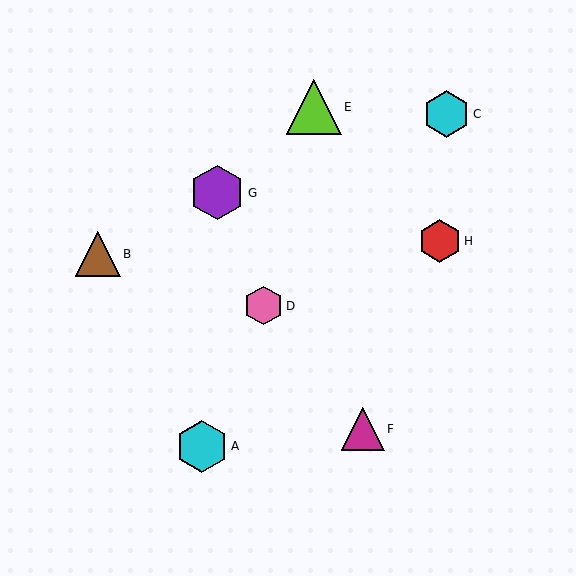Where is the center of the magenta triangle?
The center of the magenta triangle is at (363, 429).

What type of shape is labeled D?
Shape D is a pink hexagon.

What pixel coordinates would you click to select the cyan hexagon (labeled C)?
Click at (447, 114) to select the cyan hexagon C.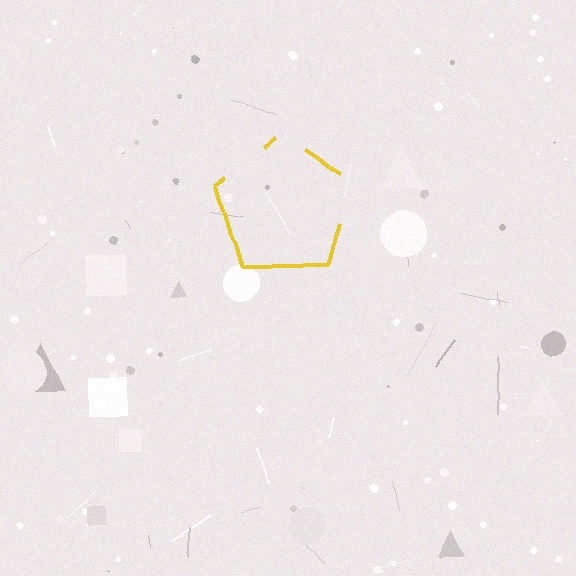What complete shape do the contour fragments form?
The contour fragments form a pentagon.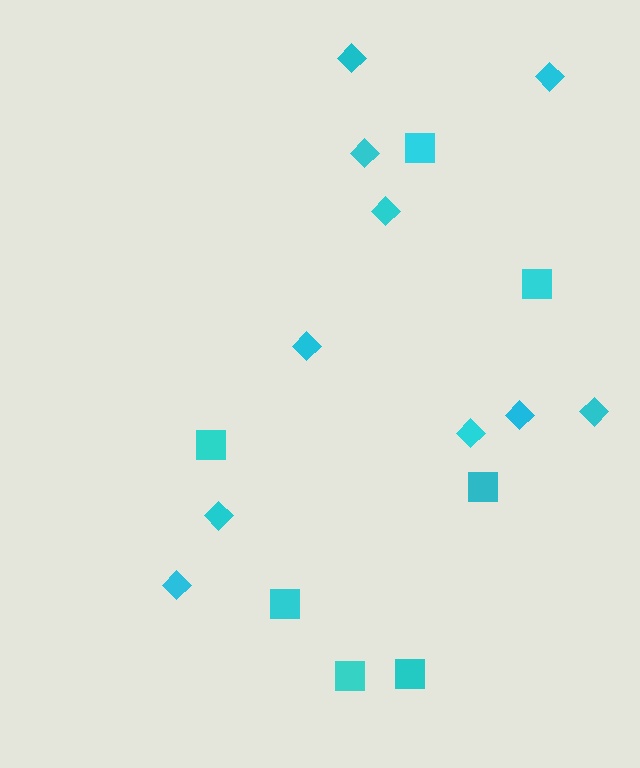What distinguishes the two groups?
There are 2 groups: one group of squares (7) and one group of diamonds (10).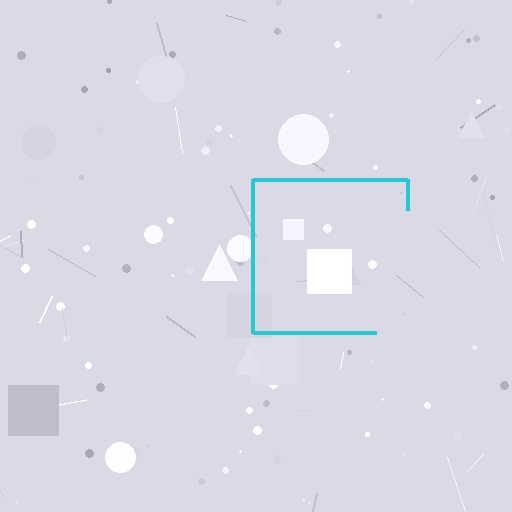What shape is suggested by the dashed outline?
The dashed outline suggests a square.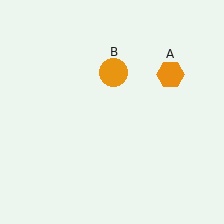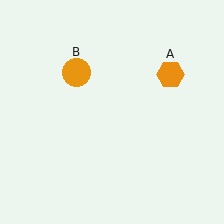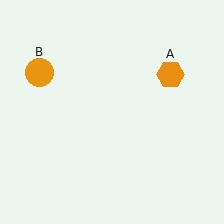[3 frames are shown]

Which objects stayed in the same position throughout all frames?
Orange hexagon (object A) remained stationary.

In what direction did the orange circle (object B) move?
The orange circle (object B) moved left.